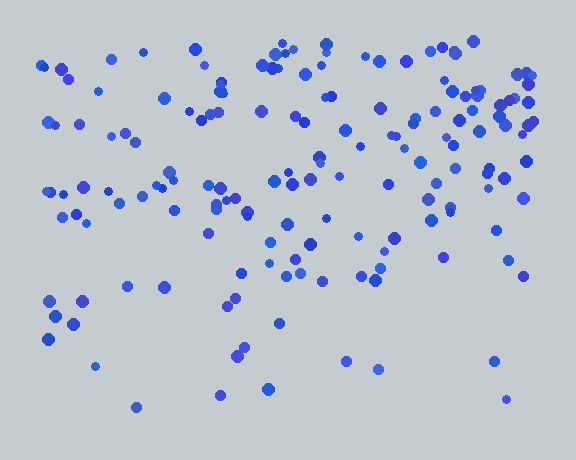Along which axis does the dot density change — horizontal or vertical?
Vertical.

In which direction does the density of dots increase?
From bottom to top, with the top side densest.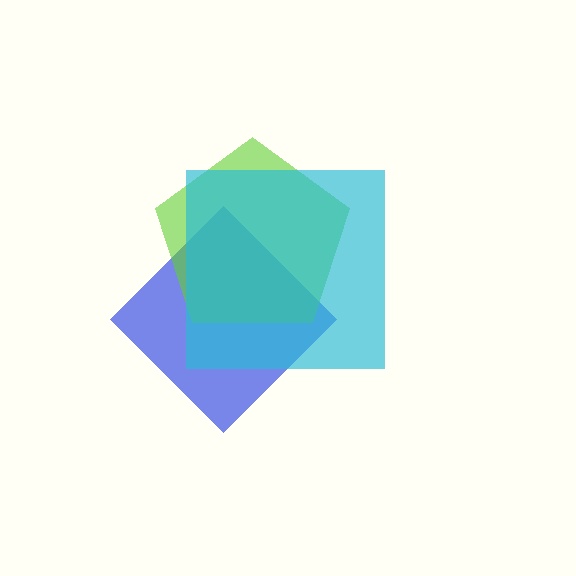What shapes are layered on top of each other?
The layered shapes are: a blue diamond, a lime pentagon, a cyan square.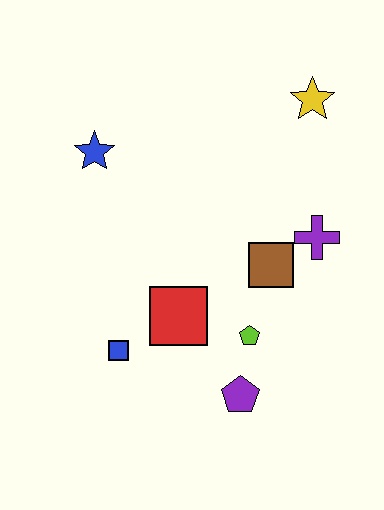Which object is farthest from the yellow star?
The blue square is farthest from the yellow star.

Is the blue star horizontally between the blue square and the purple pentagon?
No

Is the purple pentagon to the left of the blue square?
No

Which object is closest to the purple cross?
The brown square is closest to the purple cross.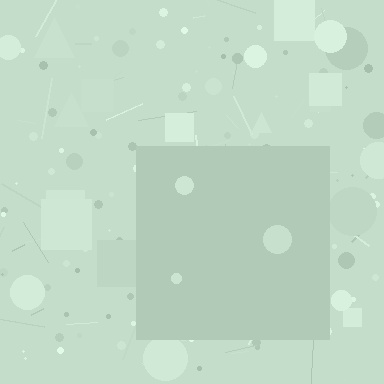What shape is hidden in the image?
A square is hidden in the image.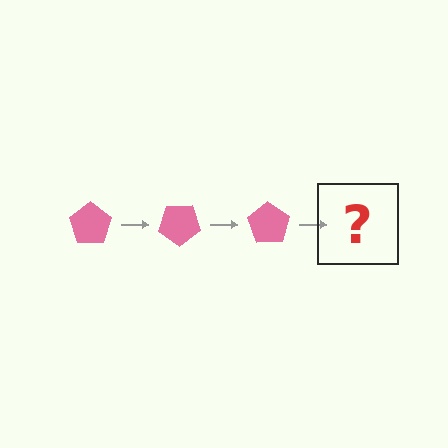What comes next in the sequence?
The next element should be a pink pentagon rotated 105 degrees.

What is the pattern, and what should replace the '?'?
The pattern is that the pentagon rotates 35 degrees each step. The '?' should be a pink pentagon rotated 105 degrees.